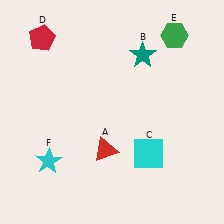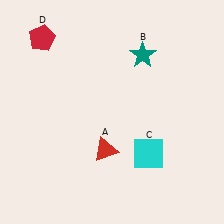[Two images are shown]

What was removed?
The green hexagon (E), the cyan star (F) were removed in Image 2.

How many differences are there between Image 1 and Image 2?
There are 2 differences between the two images.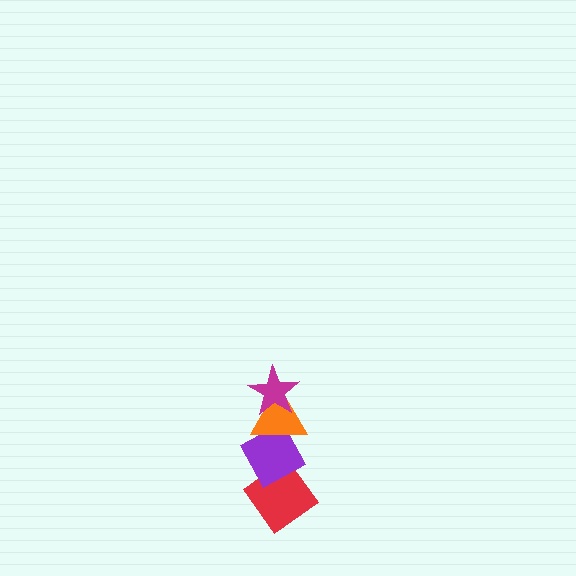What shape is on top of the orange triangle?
The magenta star is on top of the orange triangle.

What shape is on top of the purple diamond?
The orange triangle is on top of the purple diamond.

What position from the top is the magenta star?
The magenta star is 1st from the top.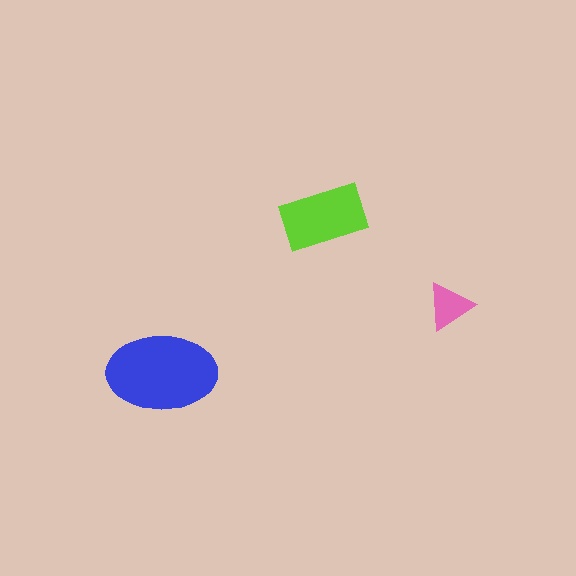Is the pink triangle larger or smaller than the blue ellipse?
Smaller.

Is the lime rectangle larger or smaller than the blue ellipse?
Smaller.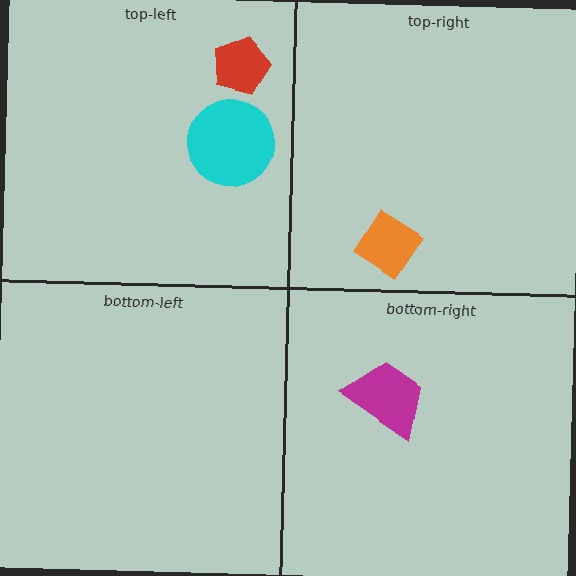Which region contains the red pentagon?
The top-left region.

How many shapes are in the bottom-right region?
1.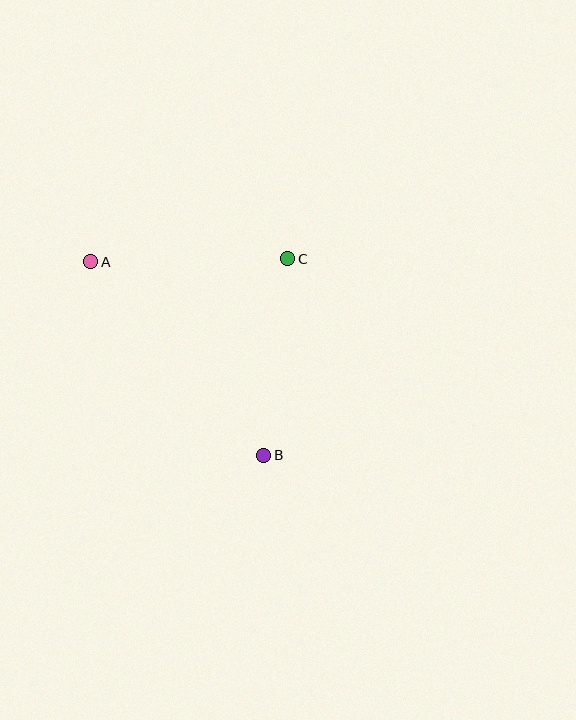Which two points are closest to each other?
Points A and C are closest to each other.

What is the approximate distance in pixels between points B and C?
The distance between B and C is approximately 198 pixels.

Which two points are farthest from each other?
Points A and B are farthest from each other.